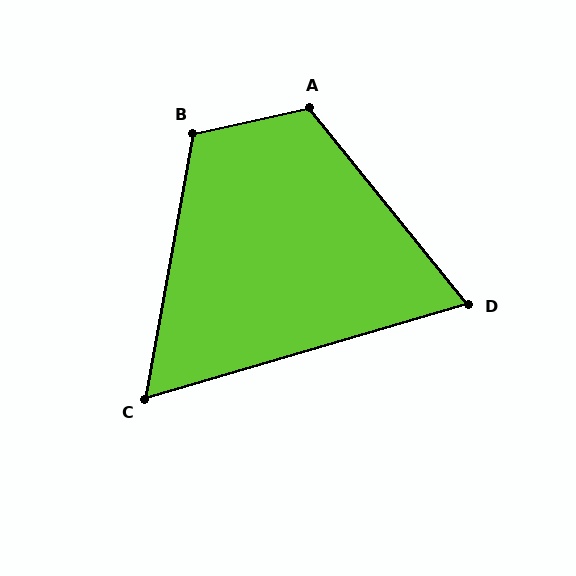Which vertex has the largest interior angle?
A, at approximately 116 degrees.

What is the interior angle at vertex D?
Approximately 67 degrees (acute).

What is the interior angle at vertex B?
Approximately 113 degrees (obtuse).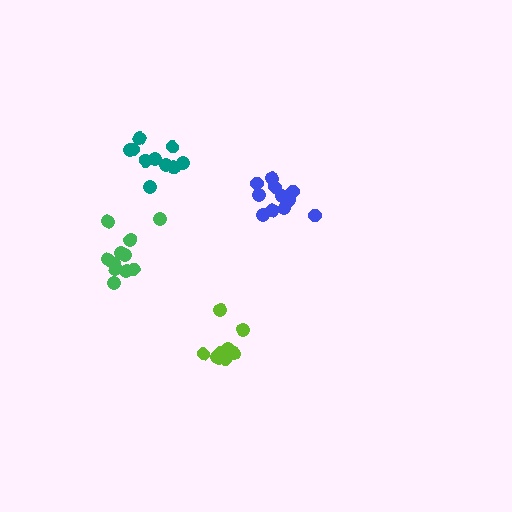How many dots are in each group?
Group 1: 11 dots, Group 2: 10 dots, Group 3: 11 dots, Group 4: 9 dots (41 total).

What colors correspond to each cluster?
The clusters are colored: blue, teal, green, lime.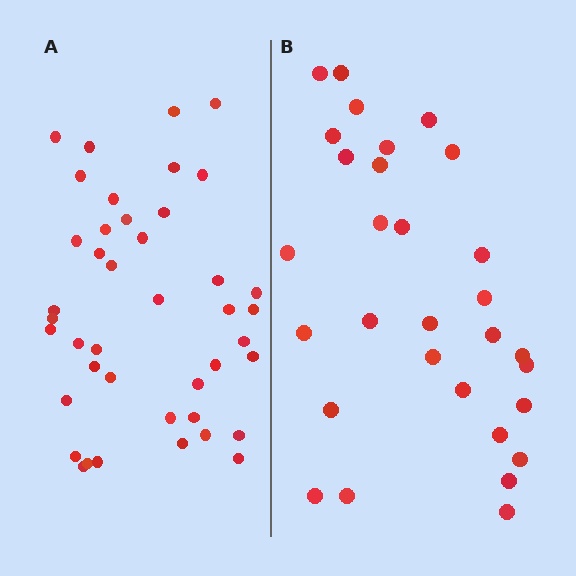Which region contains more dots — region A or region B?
Region A (the left region) has more dots.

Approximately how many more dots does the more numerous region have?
Region A has roughly 12 or so more dots than region B.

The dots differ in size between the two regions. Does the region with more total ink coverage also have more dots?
No. Region B has more total ink coverage because its dots are larger, but region A actually contains more individual dots. Total area can be misleading — the number of items is what matters here.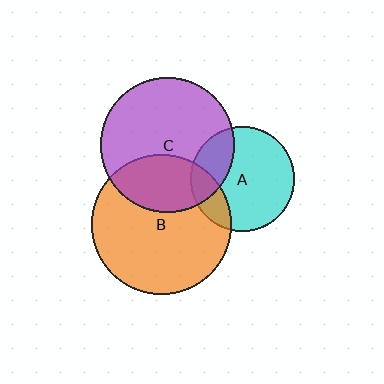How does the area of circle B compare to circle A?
Approximately 1.8 times.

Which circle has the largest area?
Circle B (orange).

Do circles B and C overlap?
Yes.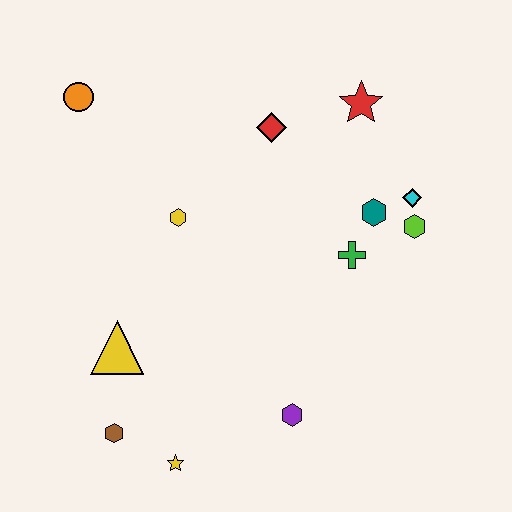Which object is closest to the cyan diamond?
The lime hexagon is closest to the cyan diamond.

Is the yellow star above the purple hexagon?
No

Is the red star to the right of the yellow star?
Yes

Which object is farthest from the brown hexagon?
The red star is farthest from the brown hexagon.